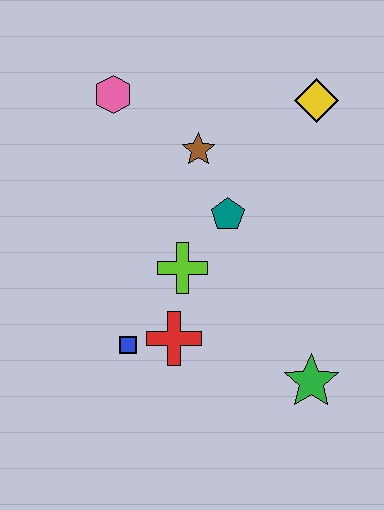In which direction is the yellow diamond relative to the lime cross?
The yellow diamond is above the lime cross.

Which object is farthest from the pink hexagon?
The green star is farthest from the pink hexagon.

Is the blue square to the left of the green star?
Yes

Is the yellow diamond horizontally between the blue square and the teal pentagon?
No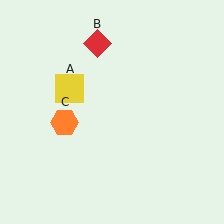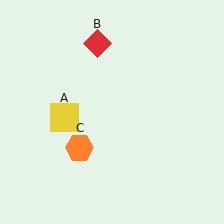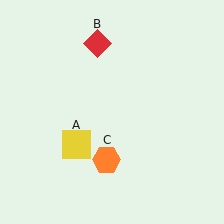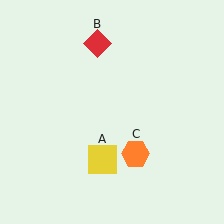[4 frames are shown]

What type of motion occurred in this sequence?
The yellow square (object A), orange hexagon (object C) rotated counterclockwise around the center of the scene.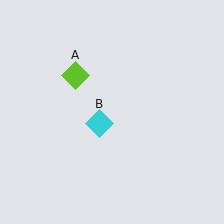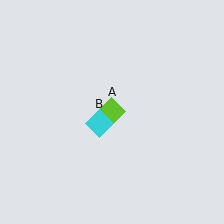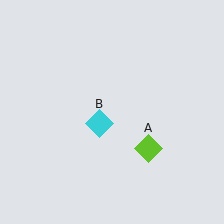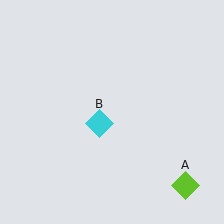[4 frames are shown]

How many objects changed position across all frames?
1 object changed position: lime diamond (object A).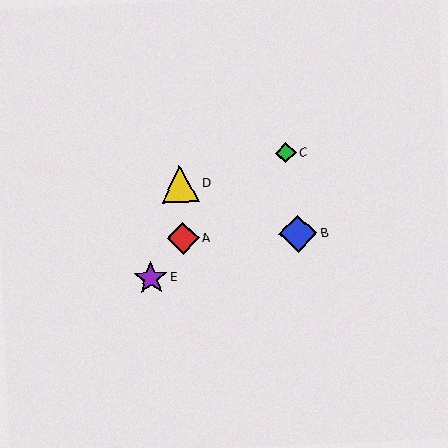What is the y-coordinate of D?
Object D is at y≈184.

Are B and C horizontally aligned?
No, B is at y≈234 and C is at y≈153.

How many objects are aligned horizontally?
2 objects (A, B) are aligned horizontally.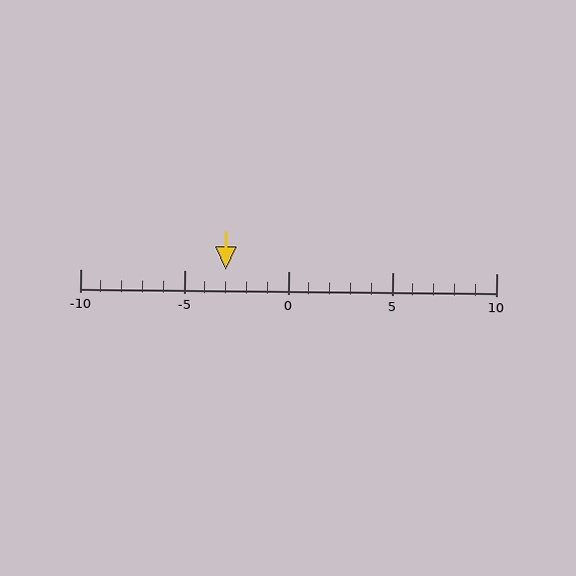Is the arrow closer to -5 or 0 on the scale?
The arrow is closer to -5.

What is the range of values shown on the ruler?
The ruler shows values from -10 to 10.